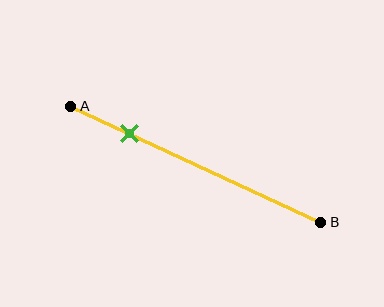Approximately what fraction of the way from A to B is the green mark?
The green mark is approximately 25% of the way from A to B.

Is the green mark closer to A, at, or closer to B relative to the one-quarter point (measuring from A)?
The green mark is approximately at the one-quarter point of segment AB.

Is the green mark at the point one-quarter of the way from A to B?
Yes, the mark is approximately at the one-quarter point.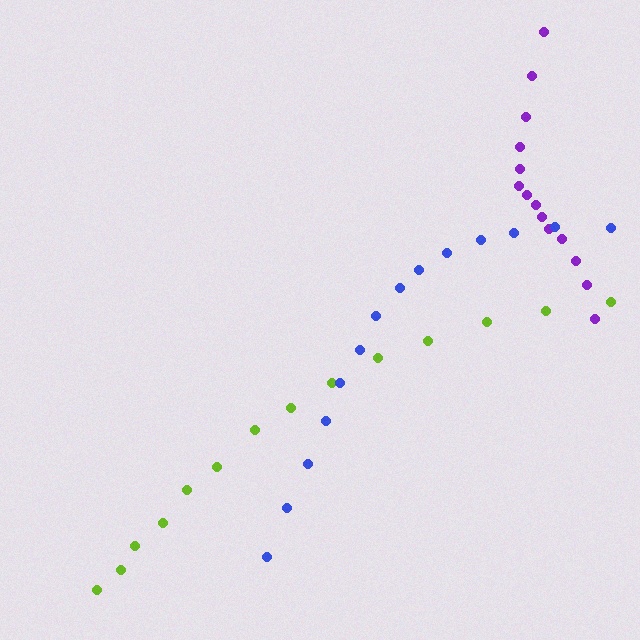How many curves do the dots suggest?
There are 3 distinct paths.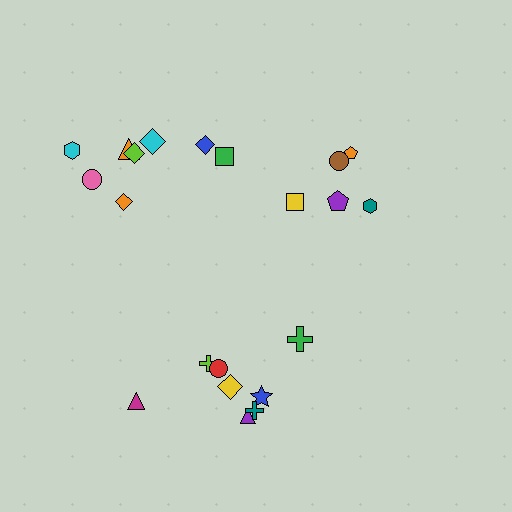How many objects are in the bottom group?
There are 8 objects.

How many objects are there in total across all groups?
There are 21 objects.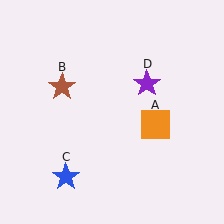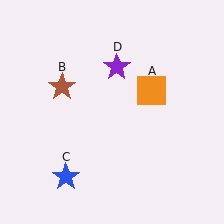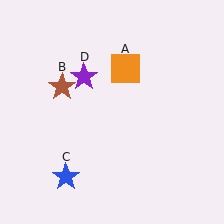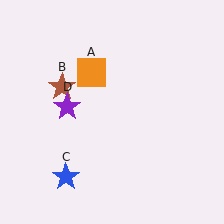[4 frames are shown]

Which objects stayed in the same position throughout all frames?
Brown star (object B) and blue star (object C) remained stationary.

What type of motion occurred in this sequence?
The orange square (object A), purple star (object D) rotated counterclockwise around the center of the scene.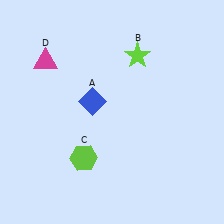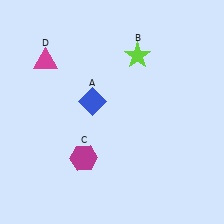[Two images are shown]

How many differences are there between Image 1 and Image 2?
There is 1 difference between the two images.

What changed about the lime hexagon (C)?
In Image 1, C is lime. In Image 2, it changed to magenta.